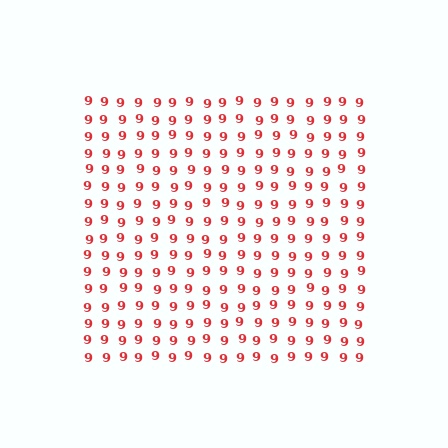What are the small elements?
The small elements are digit 9's.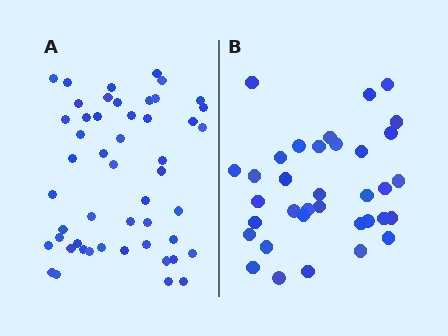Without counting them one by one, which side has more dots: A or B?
Region A (the left region) has more dots.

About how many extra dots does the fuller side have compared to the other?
Region A has approximately 15 more dots than region B.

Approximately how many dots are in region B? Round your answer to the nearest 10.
About 40 dots. (The exact count is 35, which rounds to 40.)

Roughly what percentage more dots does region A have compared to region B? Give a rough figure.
About 45% more.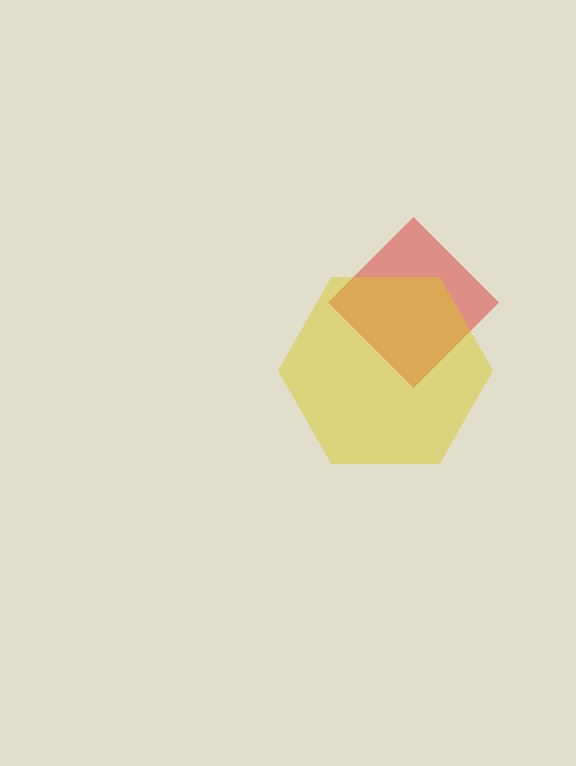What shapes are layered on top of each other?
The layered shapes are: a red diamond, a yellow hexagon.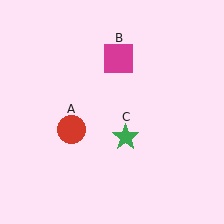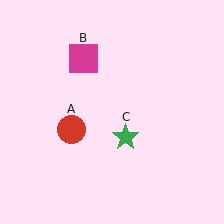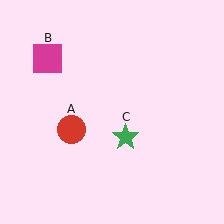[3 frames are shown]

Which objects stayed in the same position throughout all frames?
Red circle (object A) and green star (object C) remained stationary.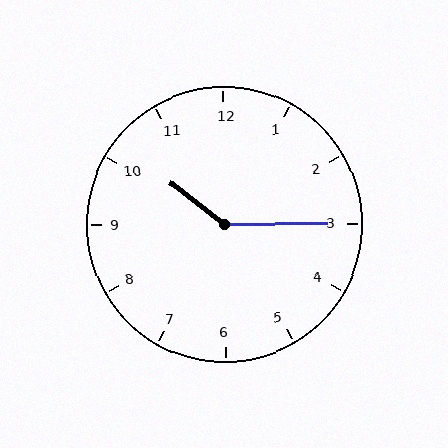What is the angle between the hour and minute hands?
Approximately 142 degrees.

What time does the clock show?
10:15.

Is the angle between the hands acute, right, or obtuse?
It is obtuse.